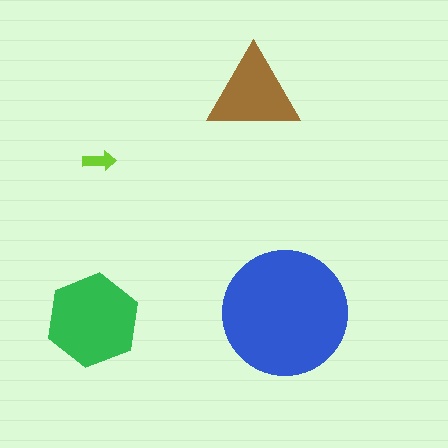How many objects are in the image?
There are 4 objects in the image.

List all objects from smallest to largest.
The lime arrow, the brown triangle, the green hexagon, the blue circle.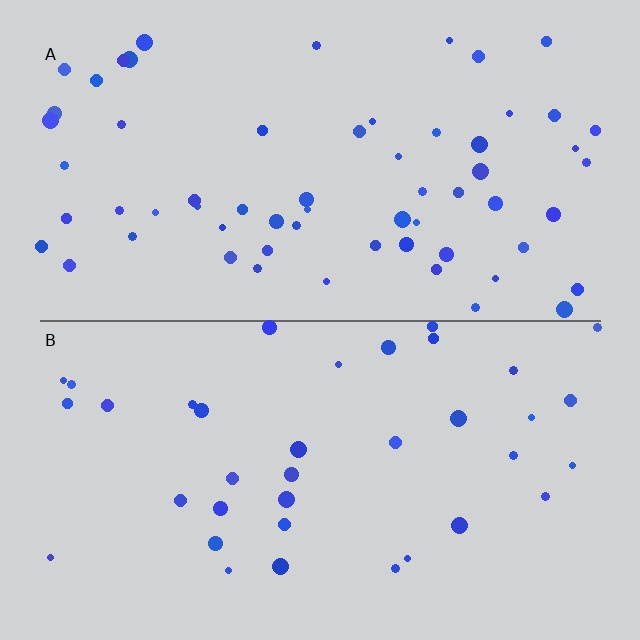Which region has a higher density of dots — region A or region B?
A (the top).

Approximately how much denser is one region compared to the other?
Approximately 1.7× — region A over region B.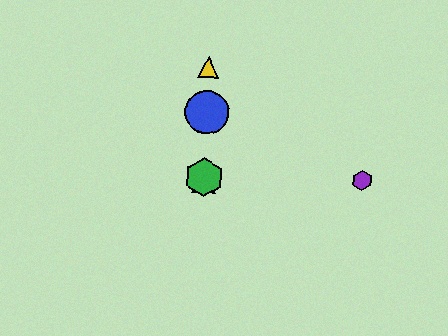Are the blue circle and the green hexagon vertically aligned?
Yes, both are at x≈207.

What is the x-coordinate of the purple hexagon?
The purple hexagon is at x≈362.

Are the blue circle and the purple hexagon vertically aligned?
No, the blue circle is at x≈207 and the purple hexagon is at x≈362.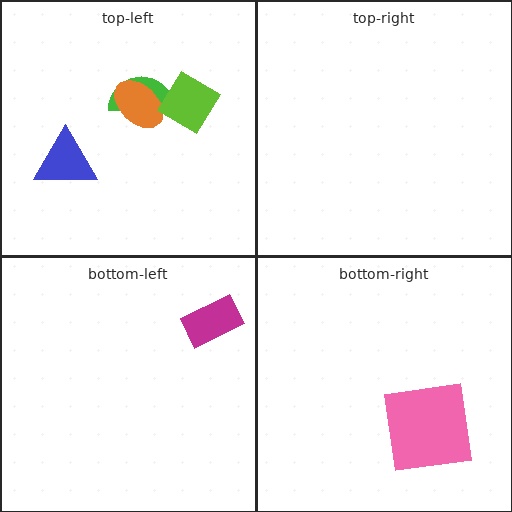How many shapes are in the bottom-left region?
1.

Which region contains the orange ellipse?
The top-left region.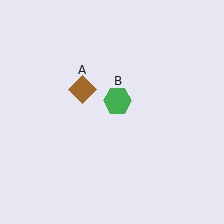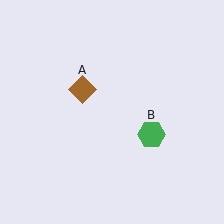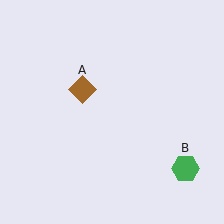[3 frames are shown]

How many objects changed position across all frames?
1 object changed position: green hexagon (object B).